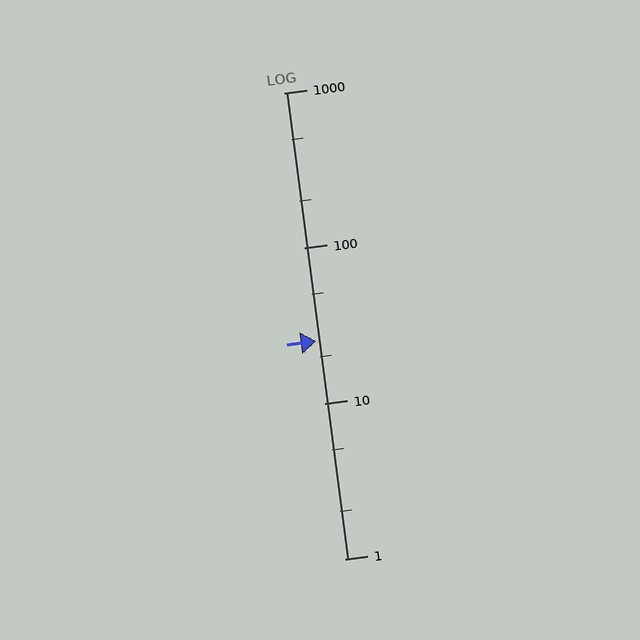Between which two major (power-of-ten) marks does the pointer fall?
The pointer is between 10 and 100.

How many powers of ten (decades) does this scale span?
The scale spans 3 decades, from 1 to 1000.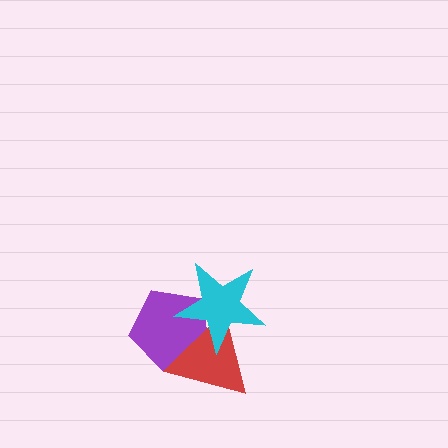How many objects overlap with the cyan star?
2 objects overlap with the cyan star.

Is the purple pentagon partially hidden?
Yes, it is partially covered by another shape.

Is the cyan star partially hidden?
No, no other shape covers it.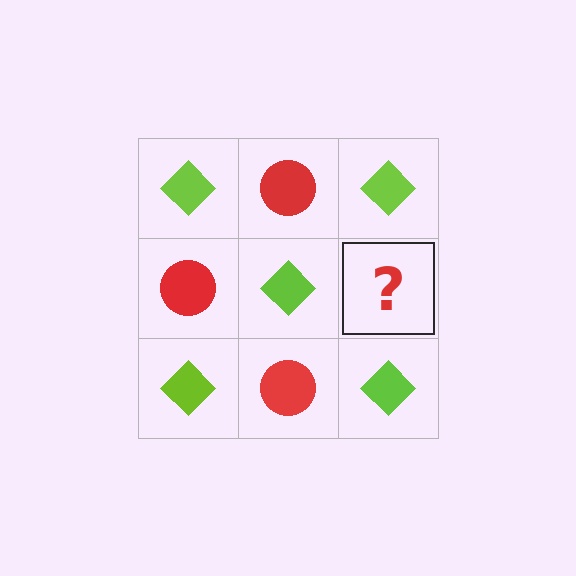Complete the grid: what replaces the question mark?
The question mark should be replaced with a red circle.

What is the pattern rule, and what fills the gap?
The rule is that it alternates lime diamond and red circle in a checkerboard pattern. The gap should be filled with a red circle.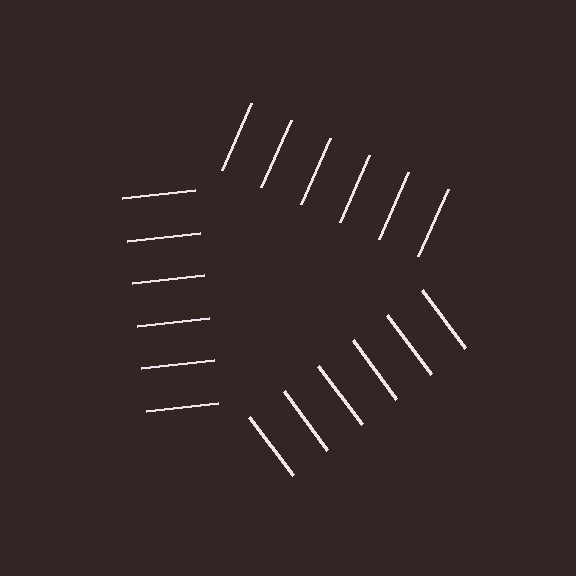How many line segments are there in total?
18 — 6 along each of the 3 edges.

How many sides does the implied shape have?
3 sides — the line-ends trace a triangle.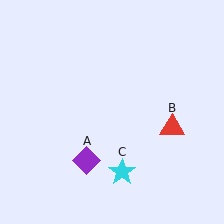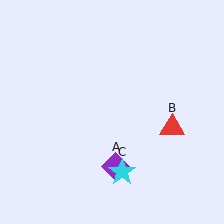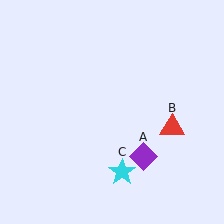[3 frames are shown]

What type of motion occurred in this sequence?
The purple diamond (object A) rotated counterclockwise around the center of the scene.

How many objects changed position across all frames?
1 object changed position: purple diamond (object A).